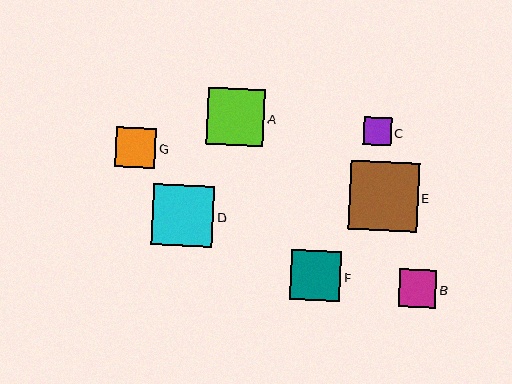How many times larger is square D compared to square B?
Square D is approximately 1.6 times the size of square B.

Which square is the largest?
Square E is the largest with a size of approximately 69 pixels.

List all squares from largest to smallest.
From largest to smallest: E, D, A, F, G, B, C.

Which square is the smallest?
Square C is the smallest with a size of approximately 28 pixels.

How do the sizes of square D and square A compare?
Square D and square A are approximately the same size.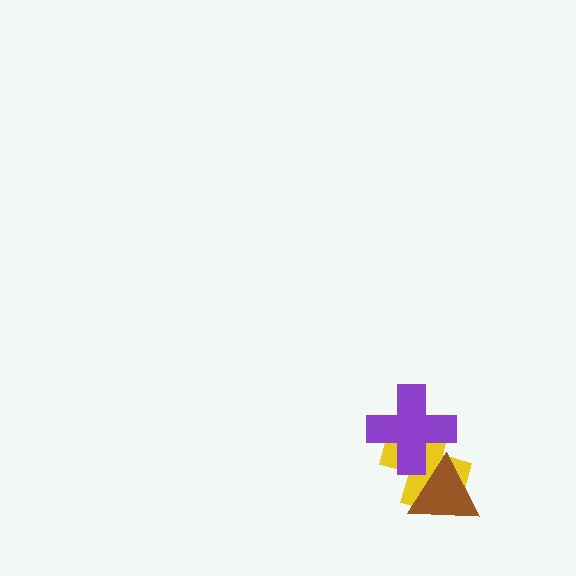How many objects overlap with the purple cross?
2 objects overlap with the purple cross.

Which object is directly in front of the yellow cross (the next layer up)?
The purple cross is directly in front of the yellow cross.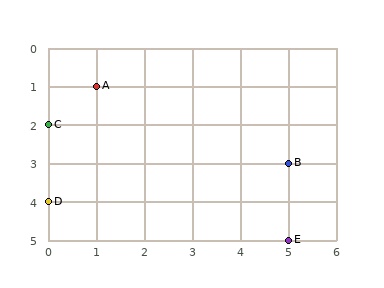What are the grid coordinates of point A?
Point A is at grid coordinates (1, 1).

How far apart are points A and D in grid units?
Points A and D are 1 column and 3 rows apart (about 3.2 grid units diagonally).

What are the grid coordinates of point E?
Point E is at grid coordinates (5, 5).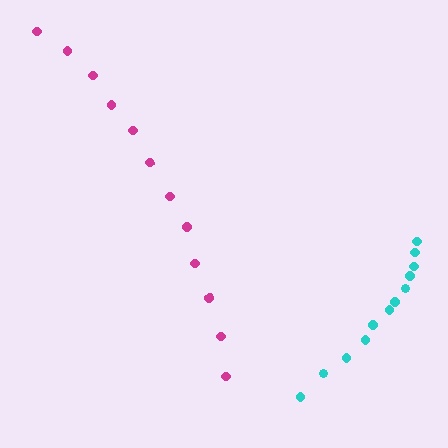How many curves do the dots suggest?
There are 2 distinct paths.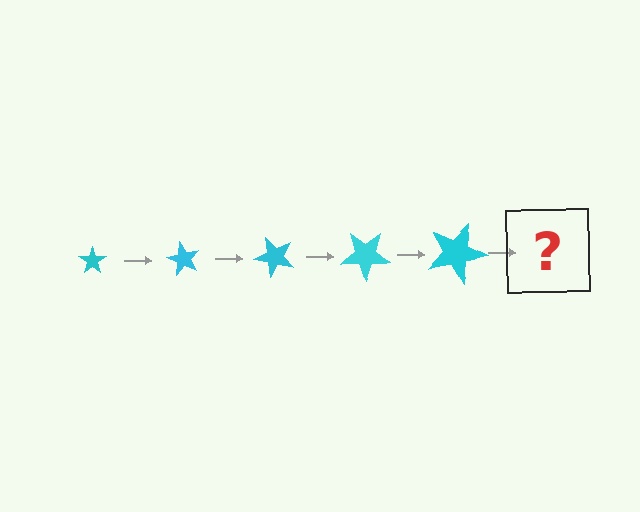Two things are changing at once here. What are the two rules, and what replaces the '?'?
The two rules are that the star grows larger each step and it rotates 60 degrees each step. The '?' should be a star, larger than the previous one and rotated 300 degrees from the start.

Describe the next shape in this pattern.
It should be a star, larger than the previous one and rotated 300 degrees from the start.